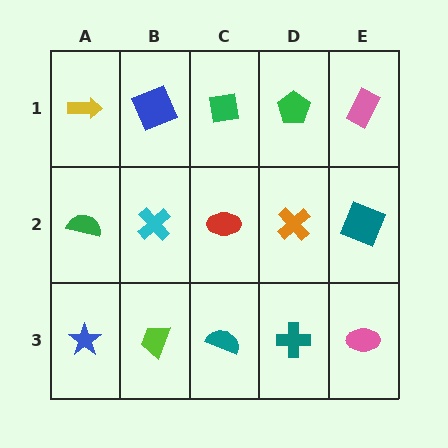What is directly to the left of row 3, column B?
A blue star.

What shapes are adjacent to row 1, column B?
A cyan cross (row 2, column B), a yellow arrow (row 1, column A), a green square (row 1, column C).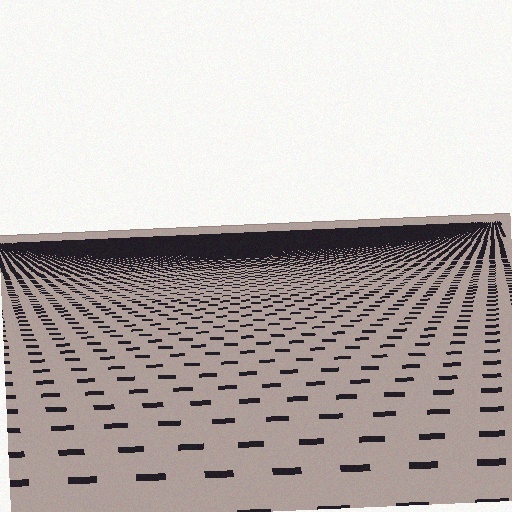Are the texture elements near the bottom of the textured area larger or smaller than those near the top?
Larger. Near the bottom, elements are closer to the viewer and appear at a bigger on-screen size.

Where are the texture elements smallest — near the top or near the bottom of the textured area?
Near the top.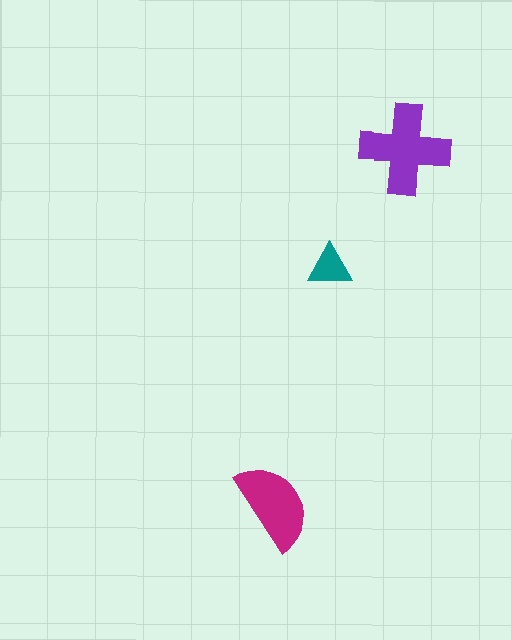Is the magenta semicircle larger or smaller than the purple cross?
Smaller.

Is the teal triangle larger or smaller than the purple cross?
Smaller.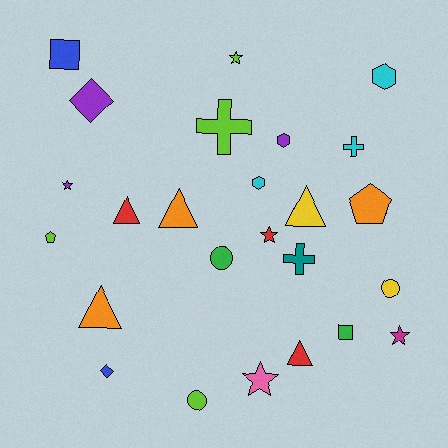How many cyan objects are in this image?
There are 3 cyan objects.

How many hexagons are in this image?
There are 3 hexagons.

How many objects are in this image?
There are 25 objects.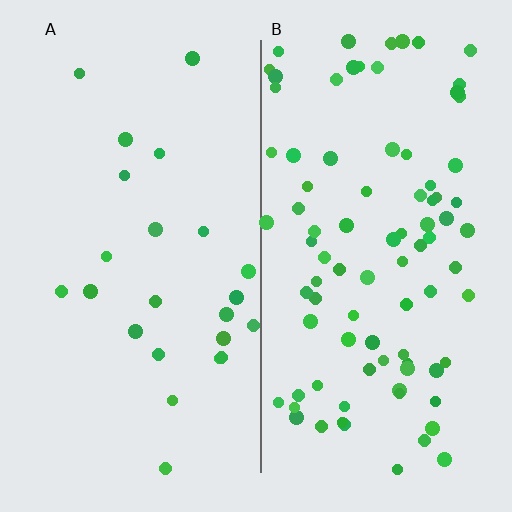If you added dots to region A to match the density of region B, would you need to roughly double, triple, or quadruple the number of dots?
Approximately quadruple.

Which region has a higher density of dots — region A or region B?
B (the right).